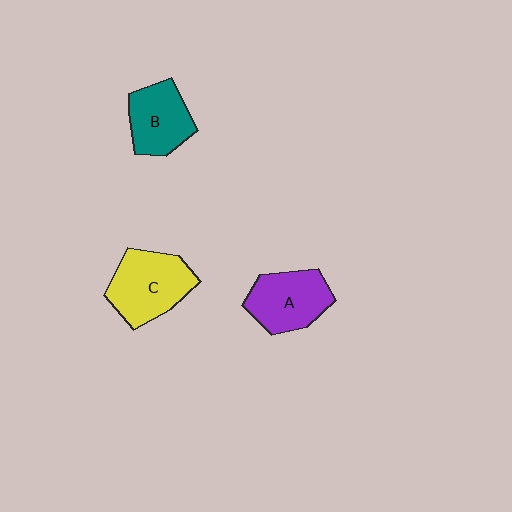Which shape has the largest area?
Shape C (yellow).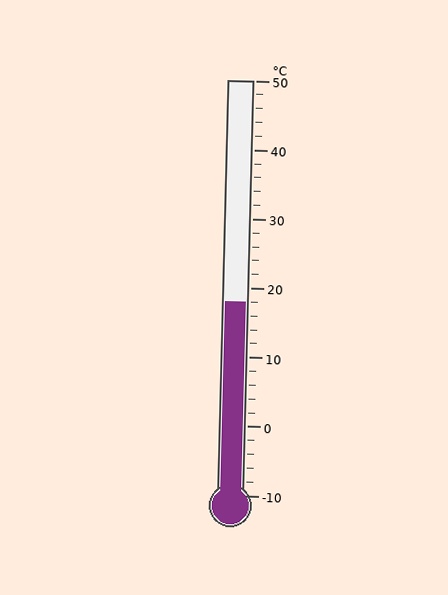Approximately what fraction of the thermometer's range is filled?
The thermometer is filled to approximately 45% of its range.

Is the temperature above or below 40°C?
The temperature is below 40°C.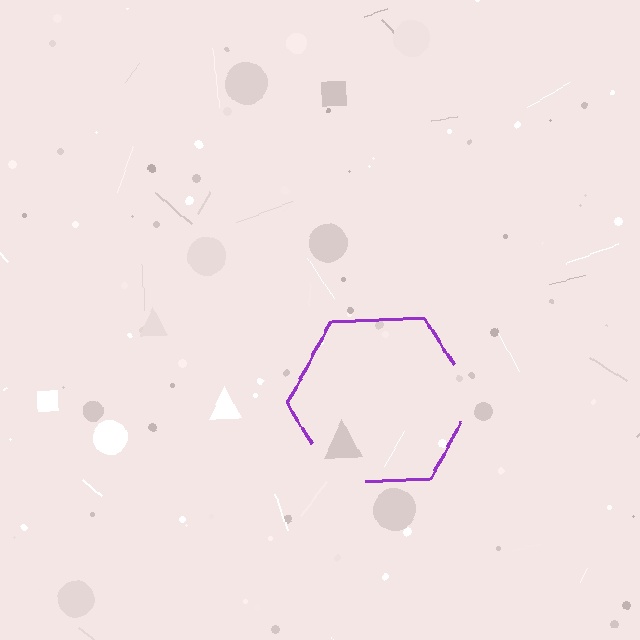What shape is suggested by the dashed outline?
The dashed outline suggests a hexagon.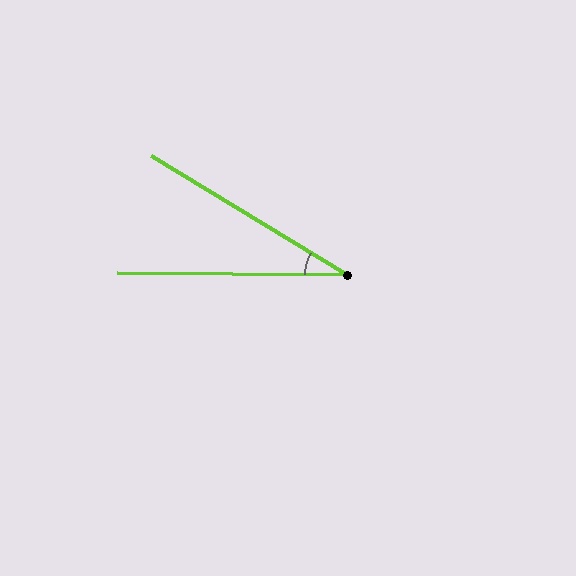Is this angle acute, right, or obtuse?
It is acute.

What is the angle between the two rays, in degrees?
Approximately 31 degrees.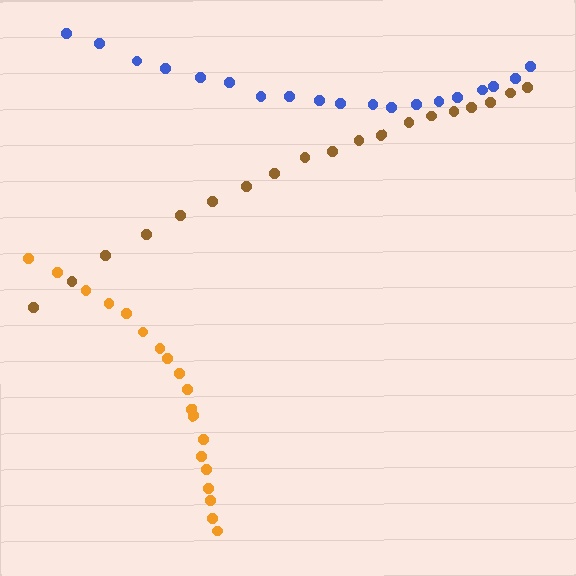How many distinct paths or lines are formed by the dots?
There are 3 distinct paths.